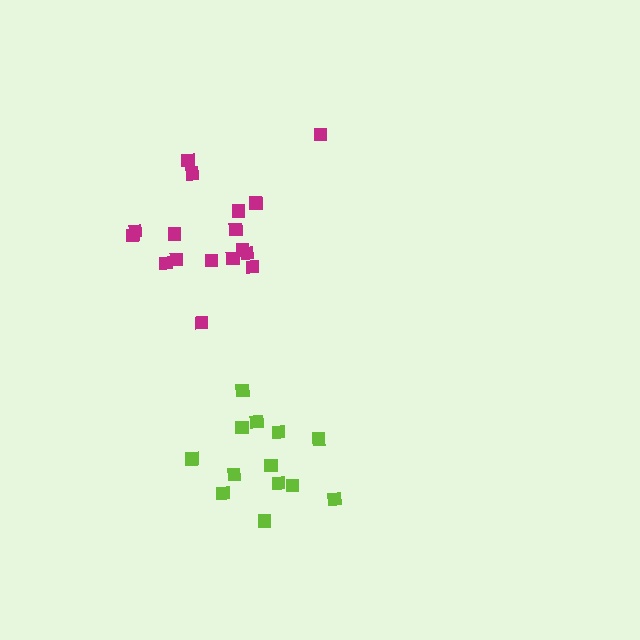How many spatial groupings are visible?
There are 2 spatial groupings.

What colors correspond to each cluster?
The clusters are colored: magenta, lime.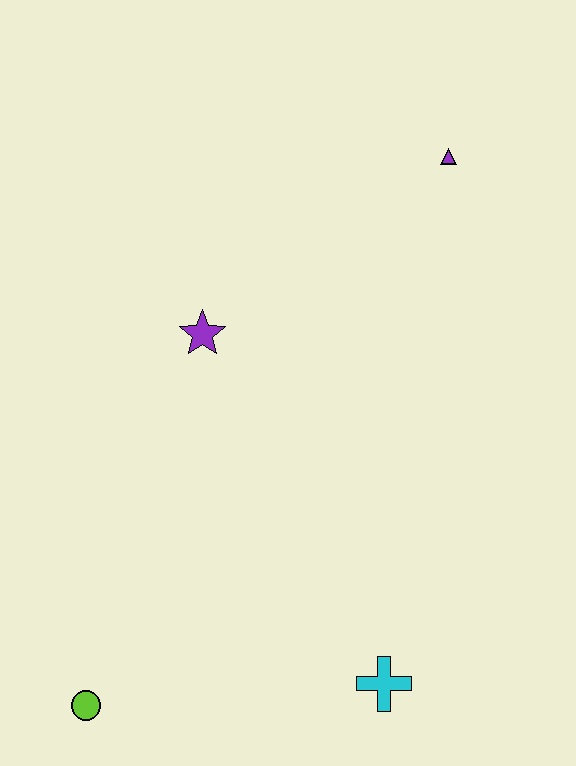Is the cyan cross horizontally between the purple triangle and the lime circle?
Yes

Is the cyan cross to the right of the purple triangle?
No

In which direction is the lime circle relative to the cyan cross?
The lime circle is to the left of the cyan cross.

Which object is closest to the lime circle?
The cyan cross is closest to the lime circle.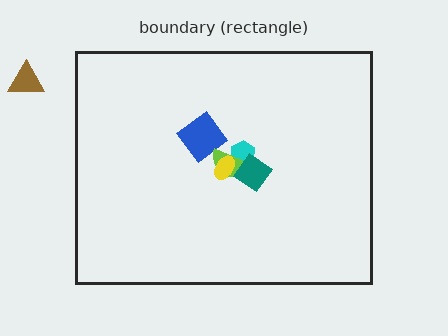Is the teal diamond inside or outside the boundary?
Inside.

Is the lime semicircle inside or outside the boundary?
Inside.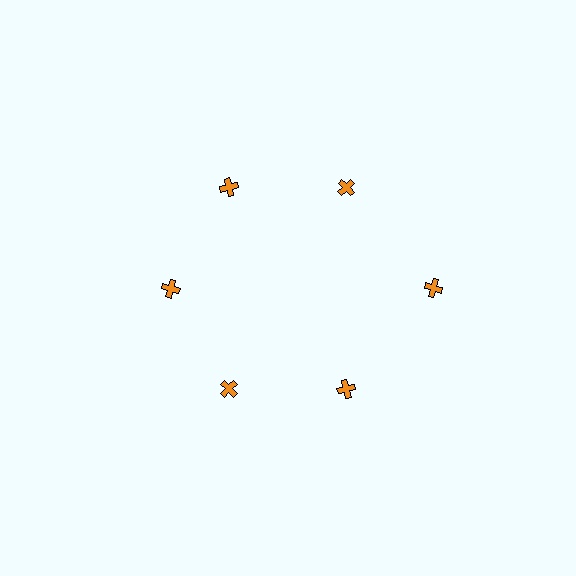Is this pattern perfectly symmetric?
No. The 6 orange crosses are arranged in a ring, but one element near the 3 o'clock position is pushed outward from the center, breaking the 6-fold rotational symmetry.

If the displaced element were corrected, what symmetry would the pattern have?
It would have 6-fold rotational symmetry — the pattern would map onto itself every 60 degrees.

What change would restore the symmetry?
The symmetry would be restored by moving it inward, back onto the ring so that all 6 crosses sit at equal angles and equal distance from the center.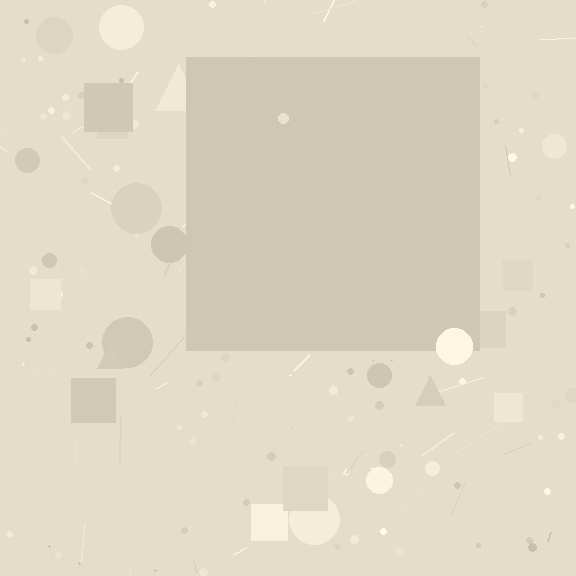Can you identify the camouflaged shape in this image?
The camouflaged shape is a square.